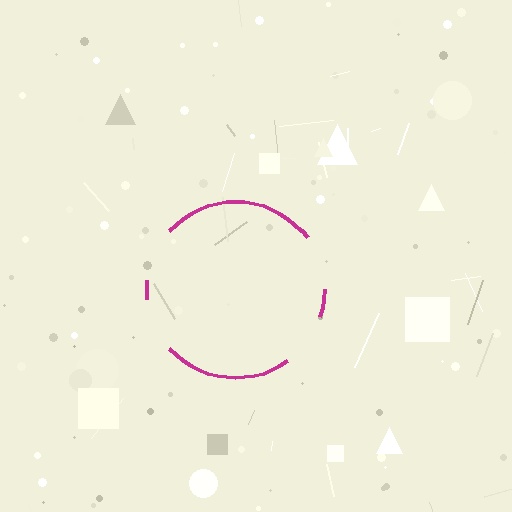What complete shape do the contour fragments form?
The contour fragments form a circle.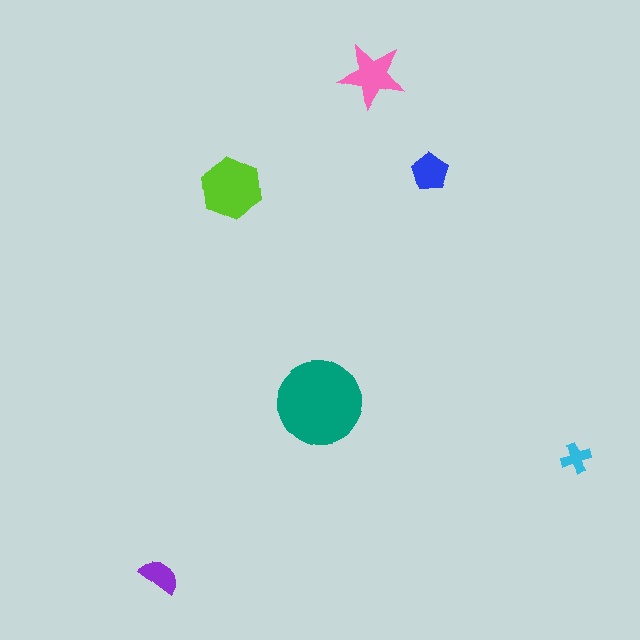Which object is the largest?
The teal circle.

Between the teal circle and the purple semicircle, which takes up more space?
The teal circle.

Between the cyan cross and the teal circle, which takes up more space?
The teal circle.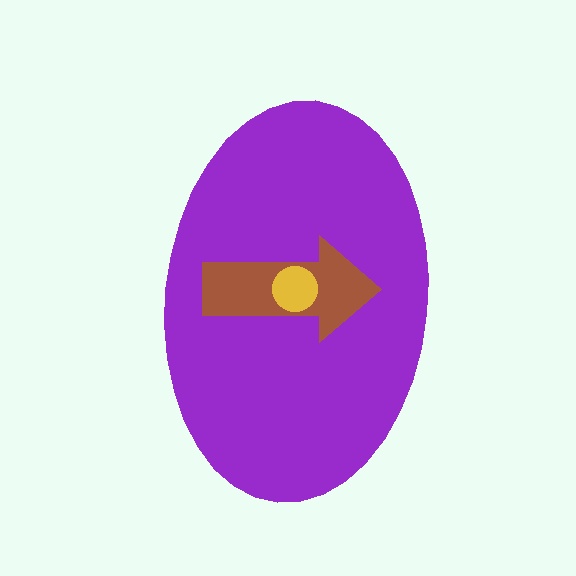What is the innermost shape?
The yellow circle.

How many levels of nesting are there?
3.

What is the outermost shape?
The purple ellipse.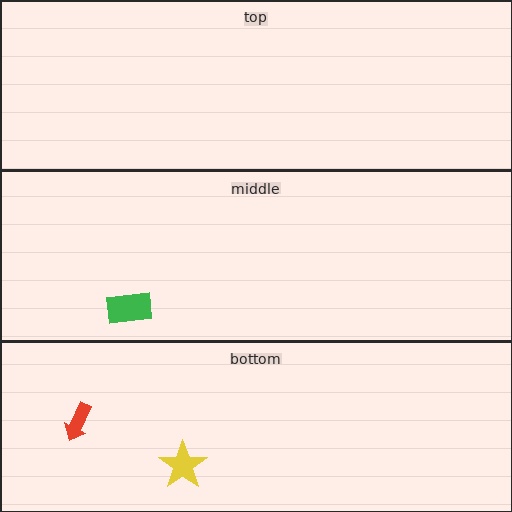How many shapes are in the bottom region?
2.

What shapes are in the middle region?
The green rectangle.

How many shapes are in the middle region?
1.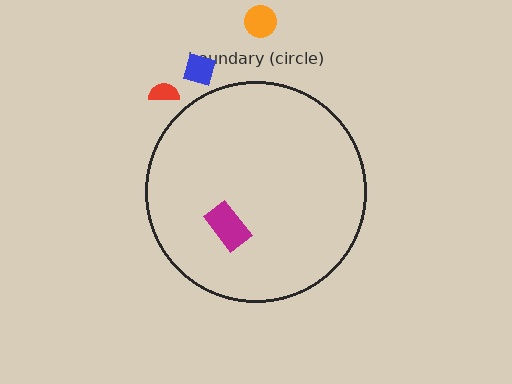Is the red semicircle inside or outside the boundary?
Outside.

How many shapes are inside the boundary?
1 inside, 3 outside.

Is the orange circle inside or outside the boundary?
Outside.